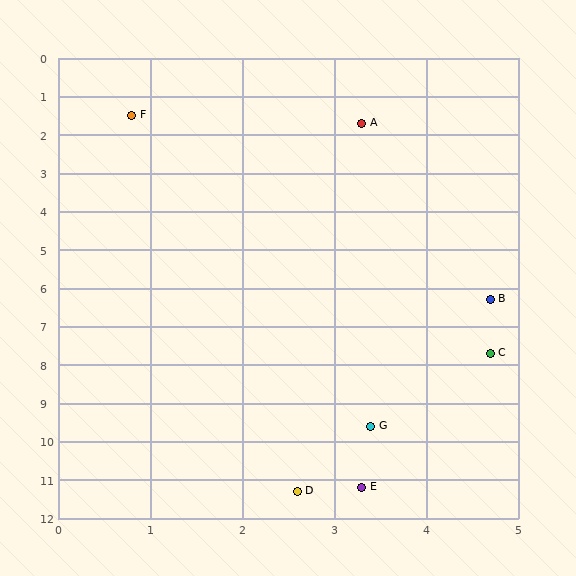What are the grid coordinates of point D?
Point D is at approximately (2.6, 11.3).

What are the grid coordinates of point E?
Point E is at approximately (3.3, 11.2).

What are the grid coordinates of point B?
Point B is at approximately (4.7, 6.3).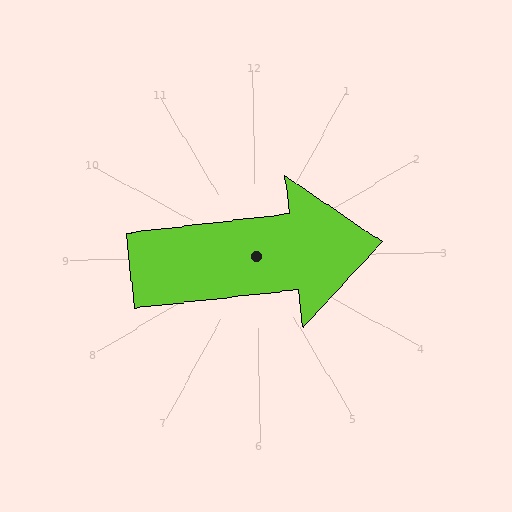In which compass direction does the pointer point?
East.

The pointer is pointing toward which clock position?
Roughly 3 o'clock.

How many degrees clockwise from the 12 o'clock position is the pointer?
Approximately 85 degrees.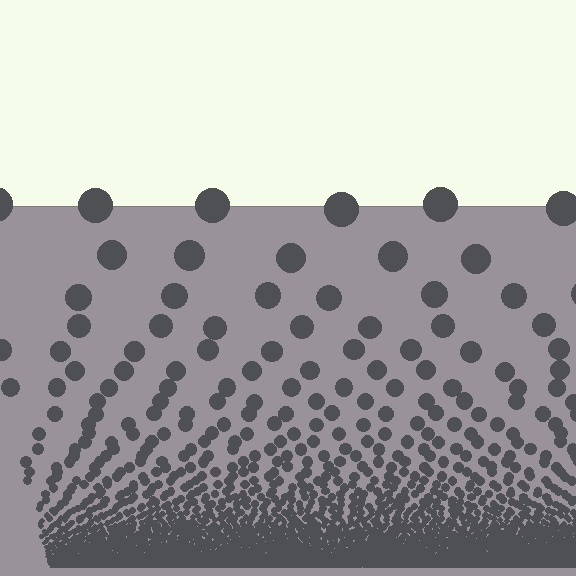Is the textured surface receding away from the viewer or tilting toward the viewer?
The surface appears to tilt toward the viewer. Texture elements get larger and sparser toward the top.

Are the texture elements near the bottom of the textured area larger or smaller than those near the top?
Smaller. The gradient is inverted — elements near the bottom are smaller and denser.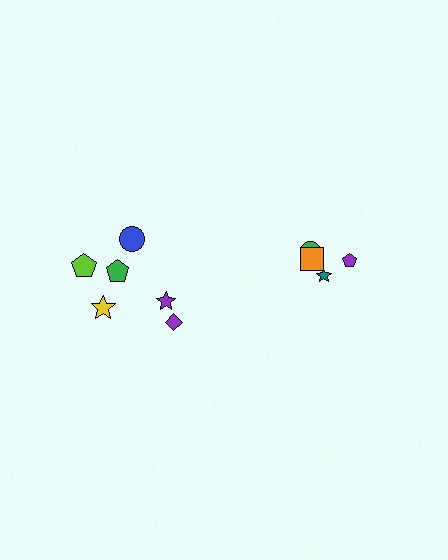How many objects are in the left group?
There are 6 objects.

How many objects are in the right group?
There are 4 objects.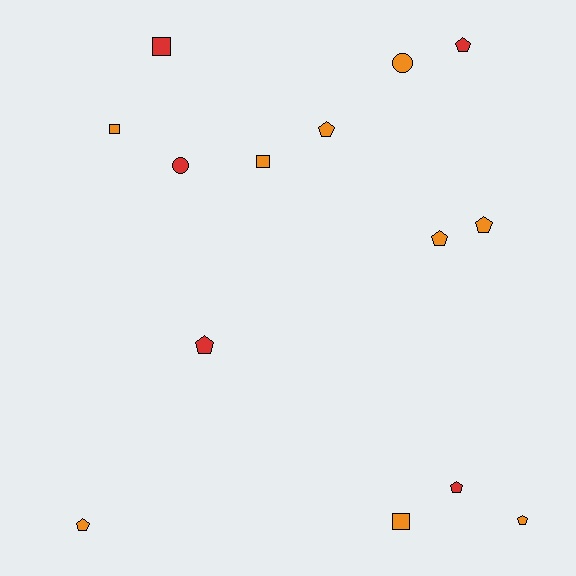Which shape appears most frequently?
Pentagon, with 8 objects.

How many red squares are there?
There is 1 red square.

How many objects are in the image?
There are 14 objects.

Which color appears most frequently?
Orange, with 9 objects.